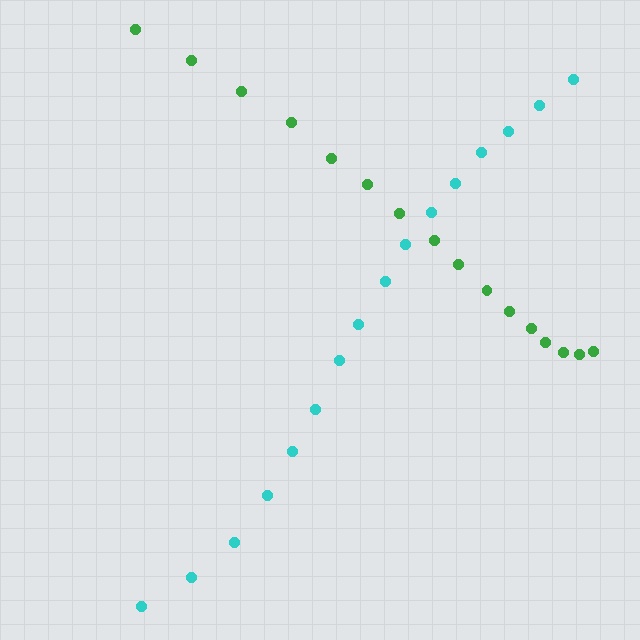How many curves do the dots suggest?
There are 2 distinct paths.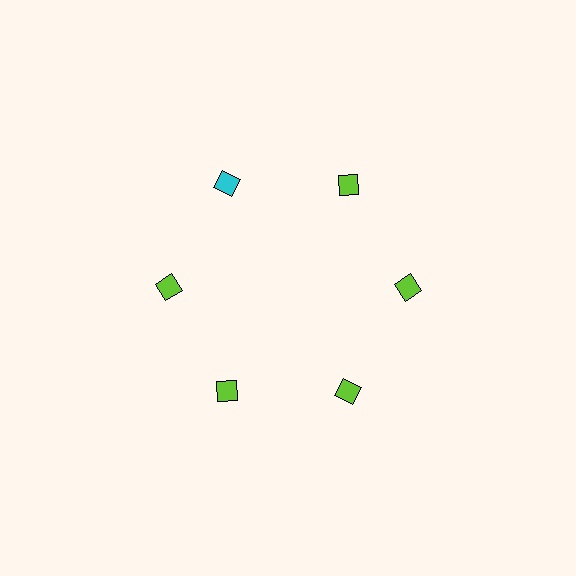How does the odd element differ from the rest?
It has a different color: cyan instead of lime.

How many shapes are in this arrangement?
There are 6 shapes arranged in a ring pattern.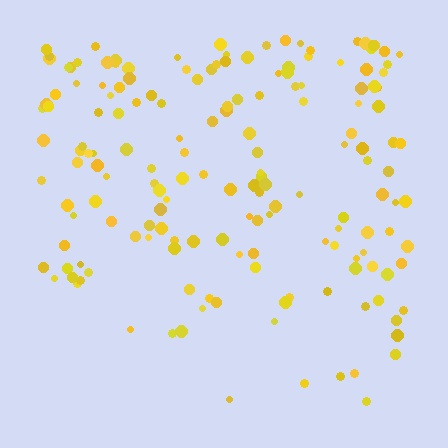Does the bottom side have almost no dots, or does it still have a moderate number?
Still a moderate number, just noticeably fewer than the top.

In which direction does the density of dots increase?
From bottom to top, with the top side densest.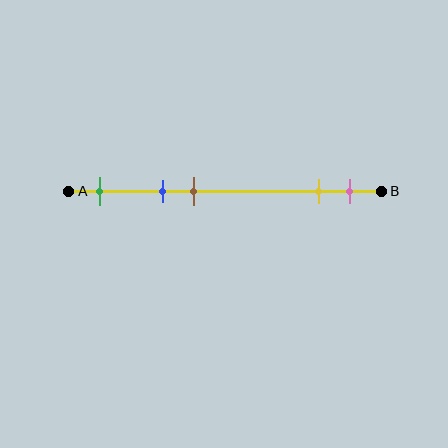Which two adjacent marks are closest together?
The yellow and pink marks are the closest adjacent pair.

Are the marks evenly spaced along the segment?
No, the marks are not evenly spaced.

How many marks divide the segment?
There are 5 marks dividing the segment.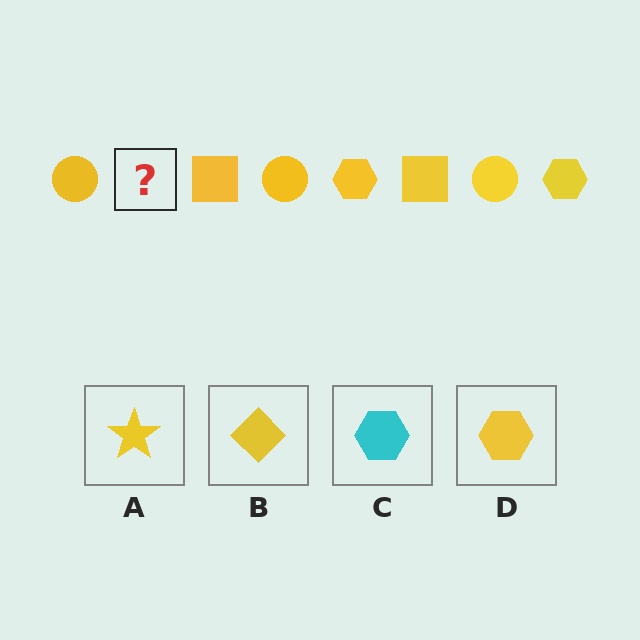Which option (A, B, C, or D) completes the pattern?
D.